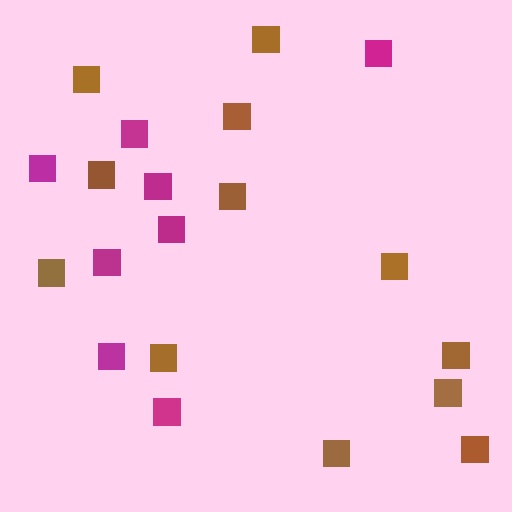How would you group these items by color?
There are 2 groups: one group of brown squares (12) and one group of magenta squares (8).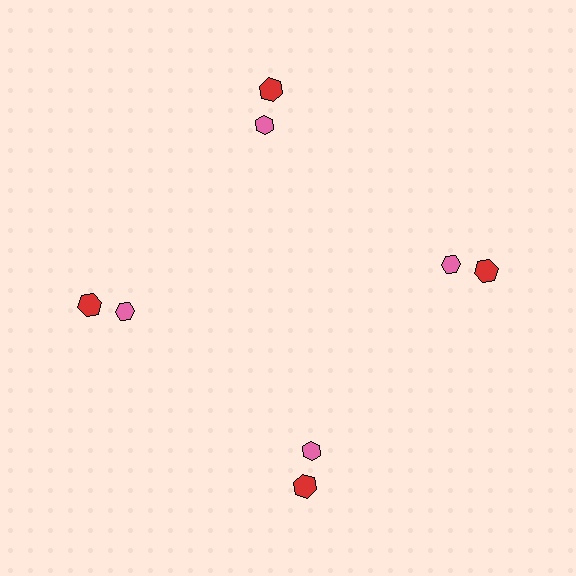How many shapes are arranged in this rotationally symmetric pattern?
There are 8 shapes, arranged in 4 groups of 2.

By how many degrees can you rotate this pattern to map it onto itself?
The pattern maps onto itself every 90 degrees of rotation.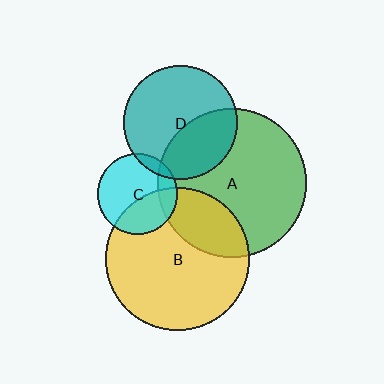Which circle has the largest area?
Circle A (green).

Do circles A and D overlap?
Yes.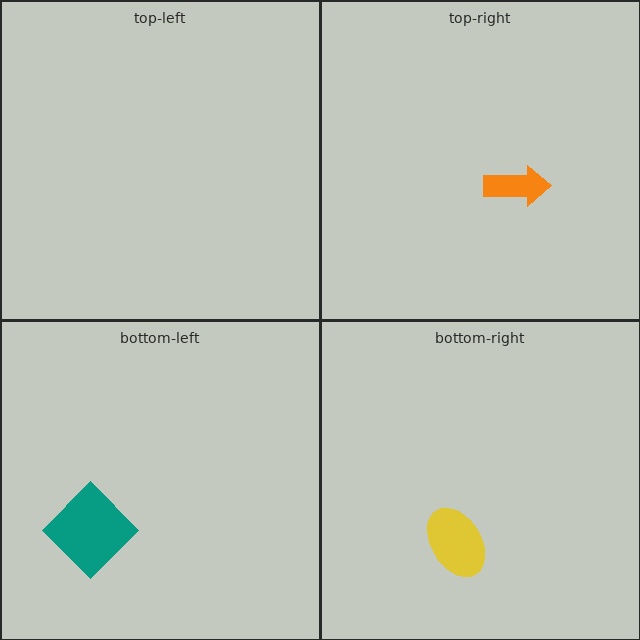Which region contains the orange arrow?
The top-right region.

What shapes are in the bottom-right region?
The yellow ellipse.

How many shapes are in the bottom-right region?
1.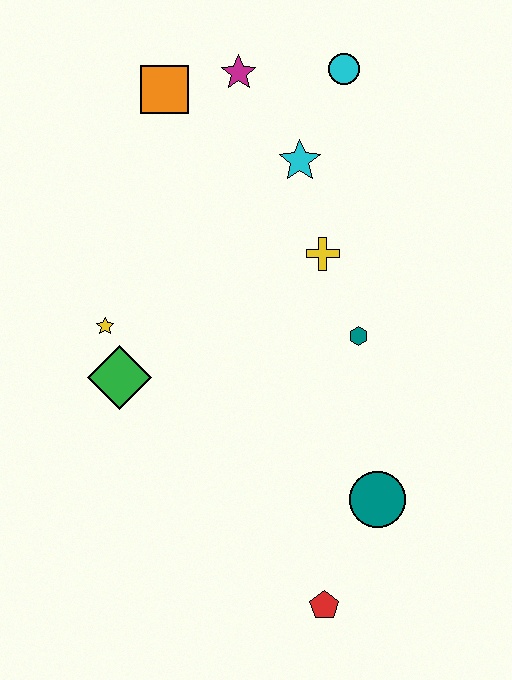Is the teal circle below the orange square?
Yes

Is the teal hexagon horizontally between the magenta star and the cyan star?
No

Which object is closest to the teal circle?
The red pentagon is closest to the teal circle.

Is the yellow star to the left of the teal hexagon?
Yes